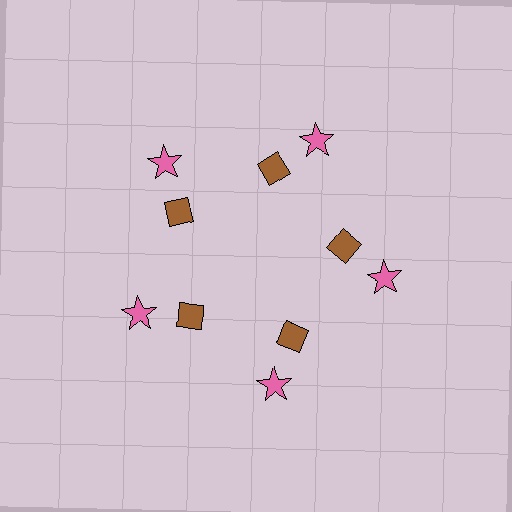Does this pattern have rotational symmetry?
Yes, this pattern has 5-fold rotational symmetry. It looks the same after rotating 72 degrees around the center.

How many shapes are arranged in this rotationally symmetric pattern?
There are 10 shapes, arranged in 5 groups of 2.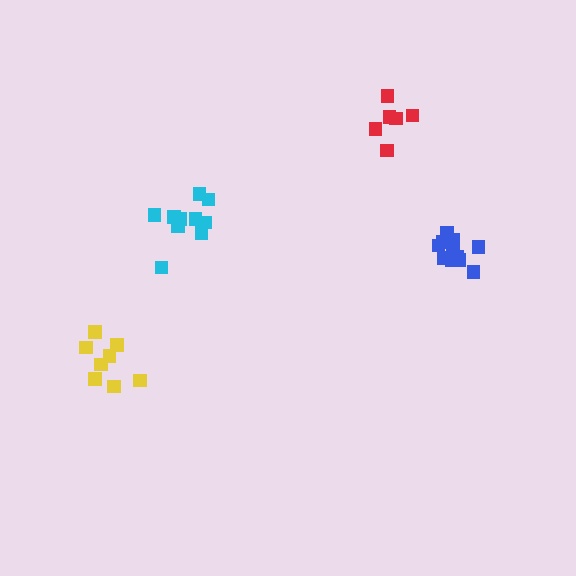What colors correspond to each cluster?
The clusters are colored: red, blue, yellow, cyan.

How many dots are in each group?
Group 1: 6 dots, Group 2: 11 dots, Group 3: 8 dots, Group 4: 10 dots (35 total).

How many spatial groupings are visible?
There are 4 spatial groupings.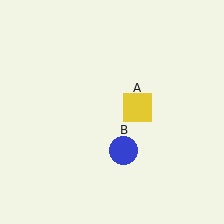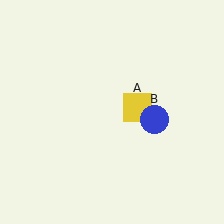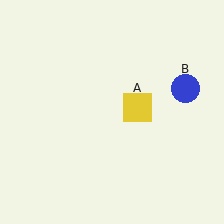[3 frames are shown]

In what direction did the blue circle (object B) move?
The blue circle (object B) moved up and to the right.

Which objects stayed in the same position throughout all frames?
Yellow square (object A) remained stationary.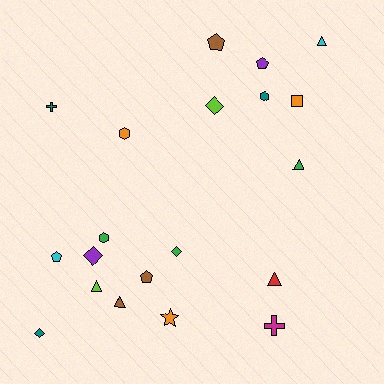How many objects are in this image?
There are 20 objects.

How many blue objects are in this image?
There are no blue objects.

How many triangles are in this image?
There are 5 triangles.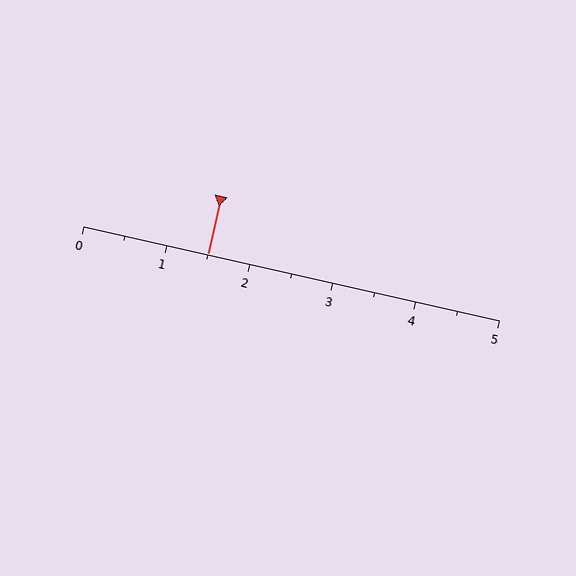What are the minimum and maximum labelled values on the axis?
The axis runs from 0 to 5.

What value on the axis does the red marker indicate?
The marker indicates approximately 1.5.